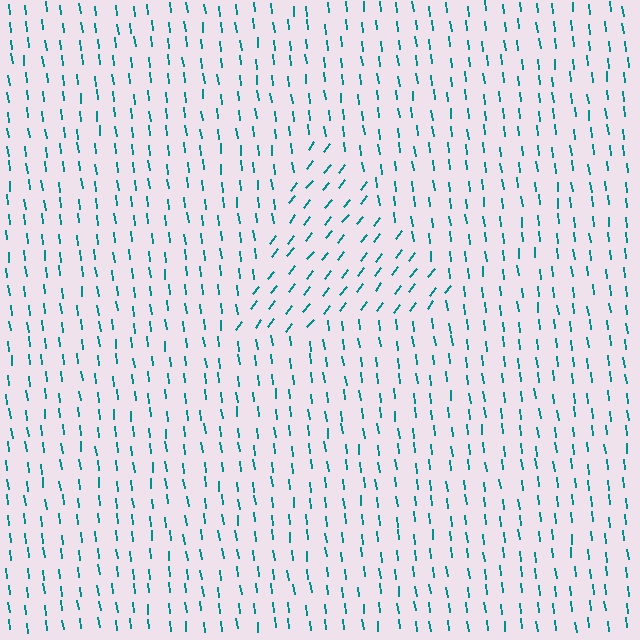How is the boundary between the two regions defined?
The boundary is defined purely by a change in line orientation (approximately 45 degrees difference). All lines are the same color and thickness.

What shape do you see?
I see a triangle.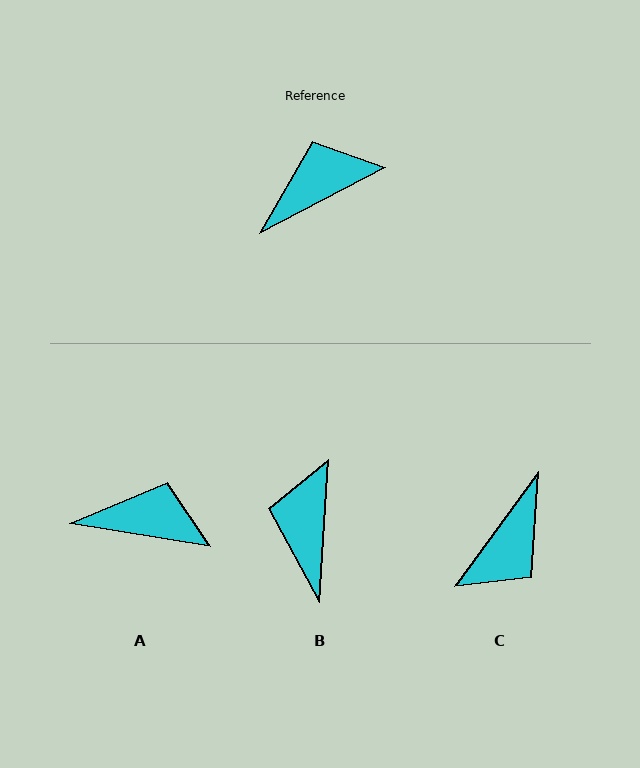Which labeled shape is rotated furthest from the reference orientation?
C, about 154 degrees away.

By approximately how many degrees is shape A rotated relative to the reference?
Approximately 37 degrees clockwise.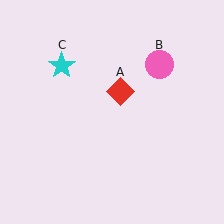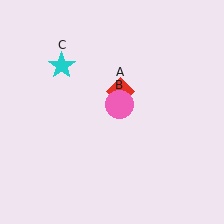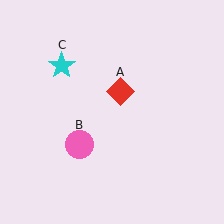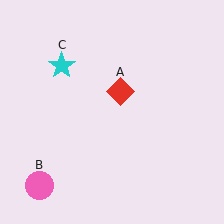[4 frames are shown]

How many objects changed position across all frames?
1 object changed position: pink circle (object B).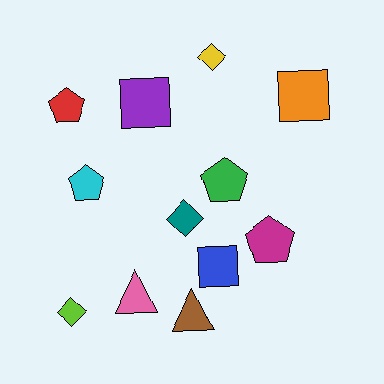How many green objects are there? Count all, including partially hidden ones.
There is 1 green object.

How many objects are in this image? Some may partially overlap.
There are 12 objects.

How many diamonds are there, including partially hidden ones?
There are 3 diamonds.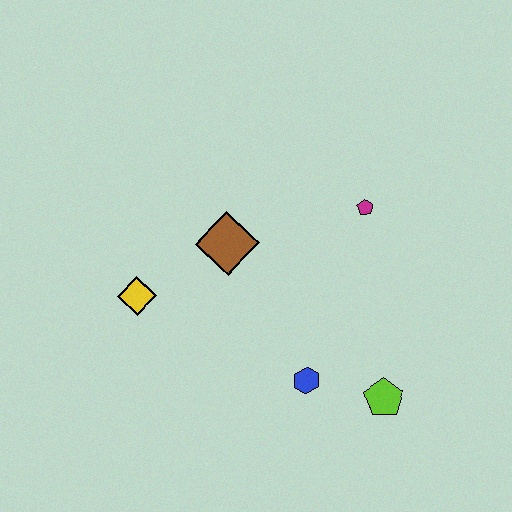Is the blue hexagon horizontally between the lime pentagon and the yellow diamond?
Yes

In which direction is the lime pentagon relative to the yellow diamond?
The lime pentagon is to the right of the yellow diamond.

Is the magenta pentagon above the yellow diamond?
Yes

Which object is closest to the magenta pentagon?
The brown diamond is closest to the magenta pentagon.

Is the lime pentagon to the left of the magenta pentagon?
No